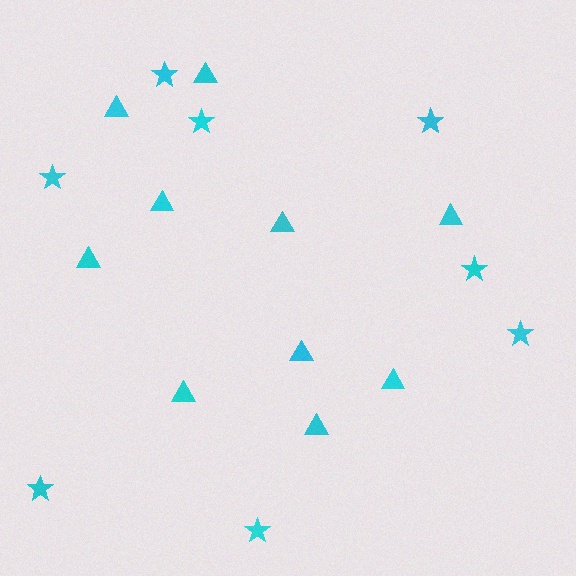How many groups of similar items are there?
There are 2 groups: one group of stars (8) and one group of triangles (10).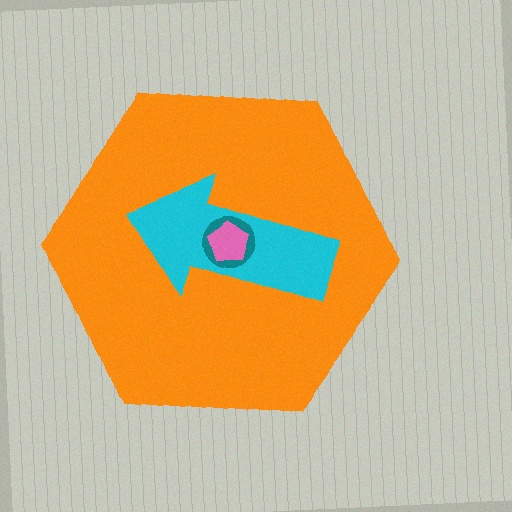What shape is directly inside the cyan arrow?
The teal circle.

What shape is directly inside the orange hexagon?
The cyan arrow.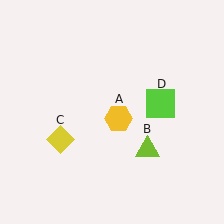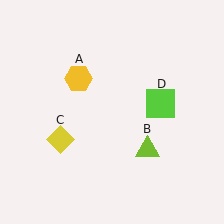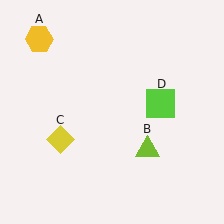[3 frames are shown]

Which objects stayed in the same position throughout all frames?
Lime triangle (object B) and yellow diamond (object C) and lime square (object D) remained stationary.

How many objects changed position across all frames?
1 object changed position: yellow hexagon (object A).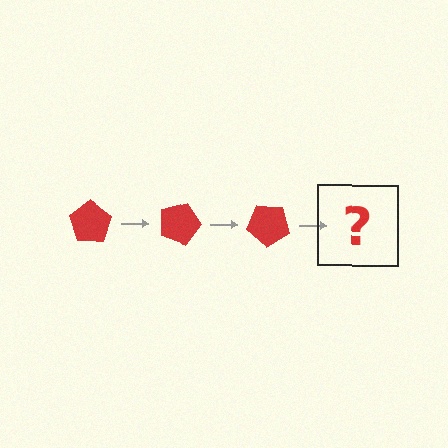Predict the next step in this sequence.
The next step is a red pentagon rotated 60 degrees.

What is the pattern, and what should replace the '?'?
The pattern is that the pentagon rotates 20 degrees each step. The '?' should be a red pentagon rotated 60 degrees.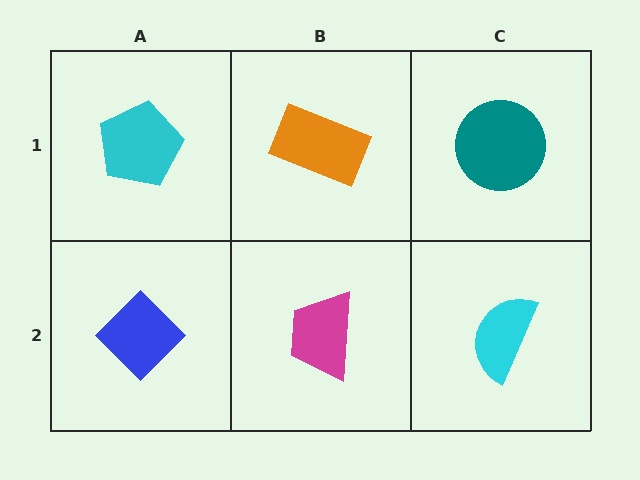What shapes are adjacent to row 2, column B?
An orange rectangle (row 1, column B), a blue diamond (row 2, column A), a cyan semicircle (row 2, column C).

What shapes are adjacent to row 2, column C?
A teal circle (row 1, column C), a magenta trapezoid (row 2, column B).